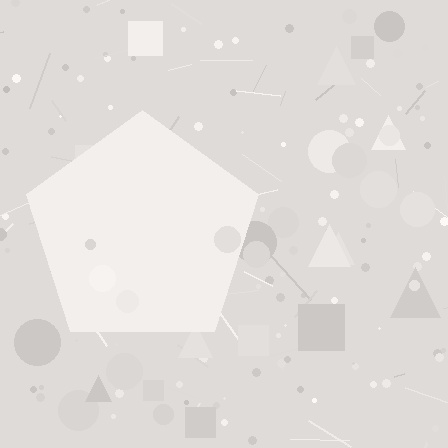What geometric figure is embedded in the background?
A pentagon is embedded in the background.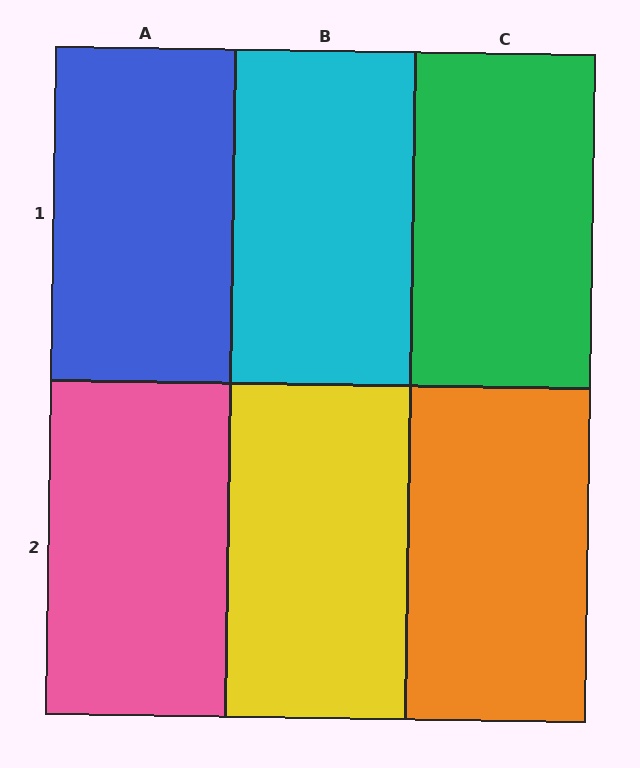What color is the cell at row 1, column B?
Cyan.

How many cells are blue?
1 cell is blue.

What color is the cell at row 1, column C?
Green.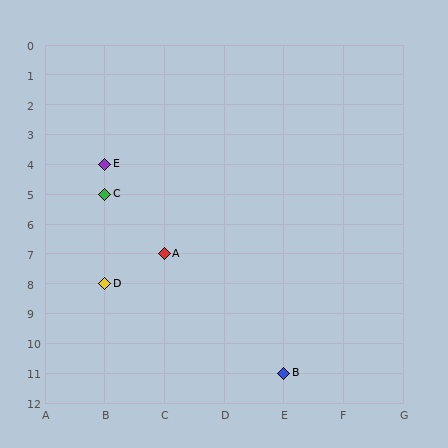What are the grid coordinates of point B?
Point B is at grid coordinates (E, 11).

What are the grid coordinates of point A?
Point A is at grid coordinates (C, 7).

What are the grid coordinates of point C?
Point C is at grid coordinates (B, 5).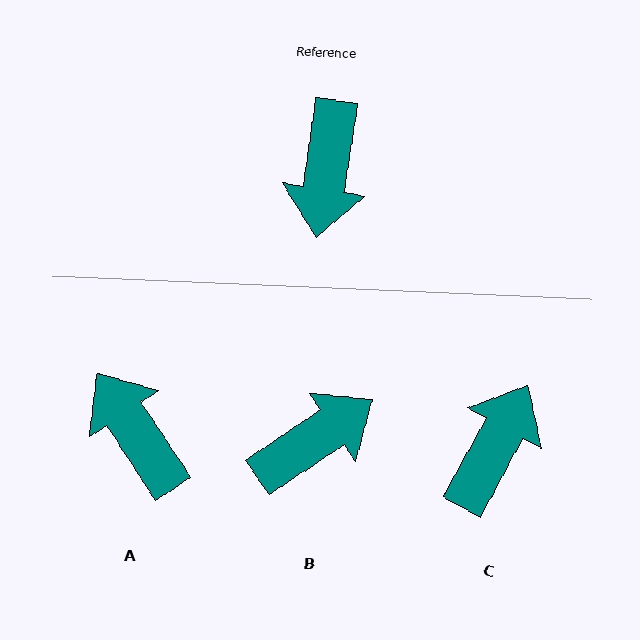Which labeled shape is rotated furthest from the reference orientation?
C, about 160 degrees away.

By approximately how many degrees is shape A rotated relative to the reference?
Approximately 138 degrees clockwise.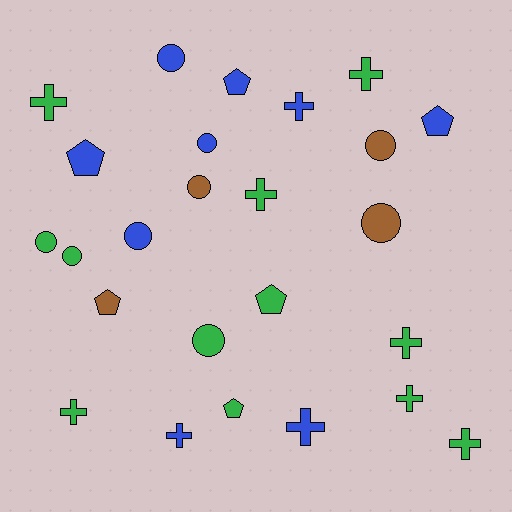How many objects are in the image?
There are 25 objects.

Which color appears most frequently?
Green, with 12 objects.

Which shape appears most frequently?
Cross, with 10 objects.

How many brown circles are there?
There are 3 brown circles.